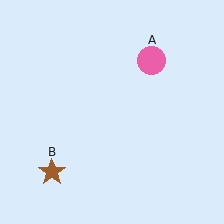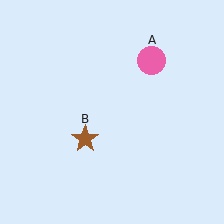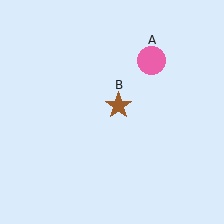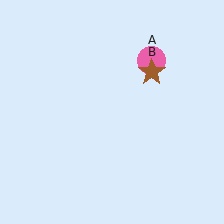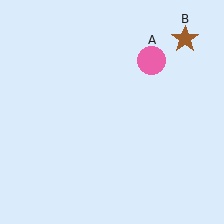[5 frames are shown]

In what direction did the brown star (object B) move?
The brown star (object B) moved up and to the right.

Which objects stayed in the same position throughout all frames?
Pink circle (object A) remained stationary.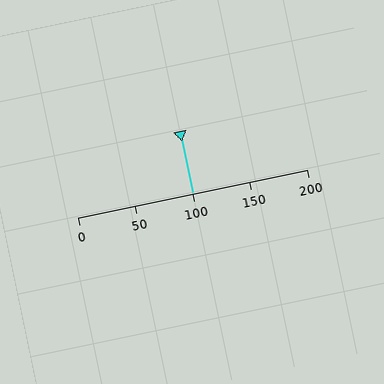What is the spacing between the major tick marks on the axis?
The major ticks are spaced 50 apart.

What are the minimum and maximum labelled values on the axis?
The axis runs from 0 to 200.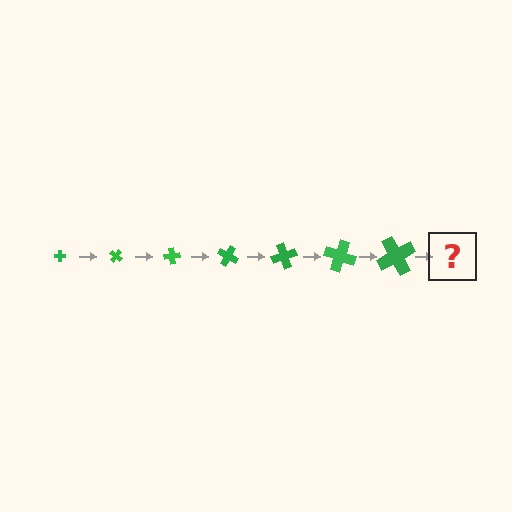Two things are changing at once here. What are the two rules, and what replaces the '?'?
The two rules are that the cross grows larger each step and it rotates 40 degrees each step. The '?' should be a cross, larger than the previous one and rotated 280 degrees from the start.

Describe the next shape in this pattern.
It should be a cross, larger than the previous one and rotated 280 degrees from the start.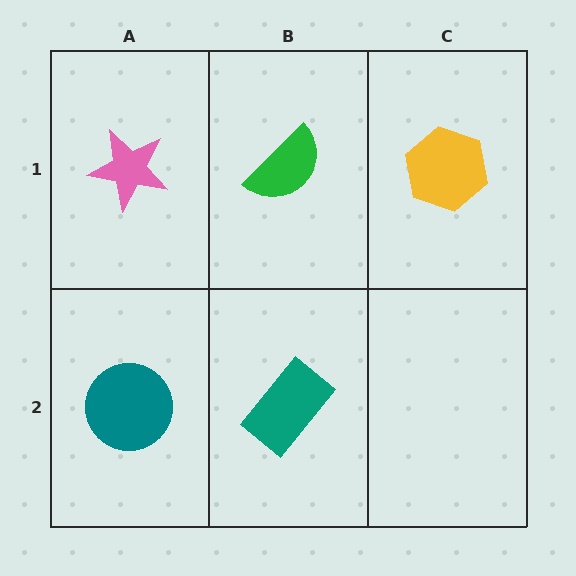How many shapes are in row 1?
3 shapes.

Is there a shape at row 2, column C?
No, that cell is empty.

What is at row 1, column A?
A pink star.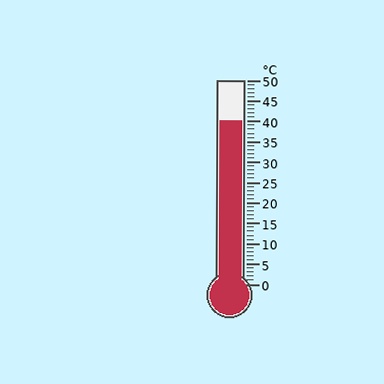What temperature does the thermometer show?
The thermometer shows approximately 40°C.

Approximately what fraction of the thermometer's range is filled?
The thermometer is filled to approximately 80% of its range.